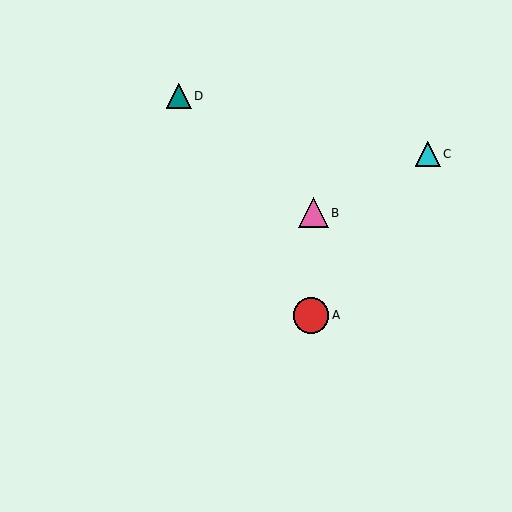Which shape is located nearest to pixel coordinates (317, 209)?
The pink triangle (labeled B) at (314, 213) is nearest to that location.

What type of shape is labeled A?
Shape A is a red circle.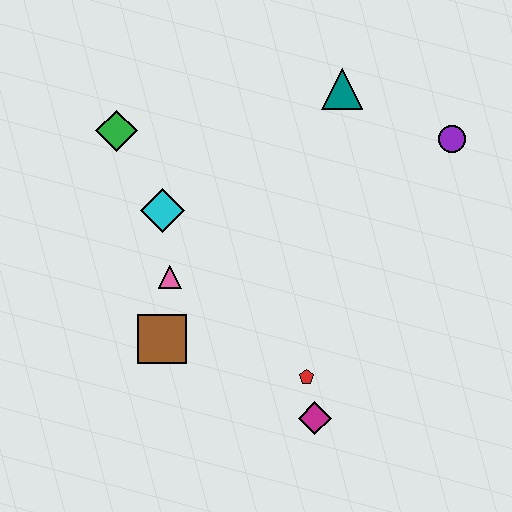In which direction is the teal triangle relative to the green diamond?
The teal triangle is to the right of the green diamond.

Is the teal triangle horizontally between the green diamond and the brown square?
No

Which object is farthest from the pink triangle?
The purple circle is farthest from the pink triangle.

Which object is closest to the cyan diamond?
The pink triangle is closest to the cyan diamond.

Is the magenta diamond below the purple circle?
Yes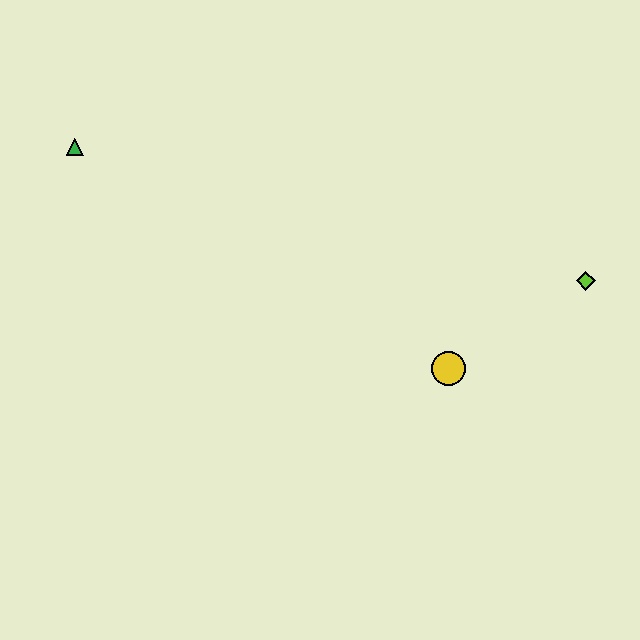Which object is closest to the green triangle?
The yellow circle is closest to the green triangle.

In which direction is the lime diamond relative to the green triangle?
The lime diamond is to the right of the green triangle.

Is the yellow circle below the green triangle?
Yes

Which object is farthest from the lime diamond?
The green triangle is farthest from the lime diamond.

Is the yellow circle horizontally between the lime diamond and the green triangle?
Yes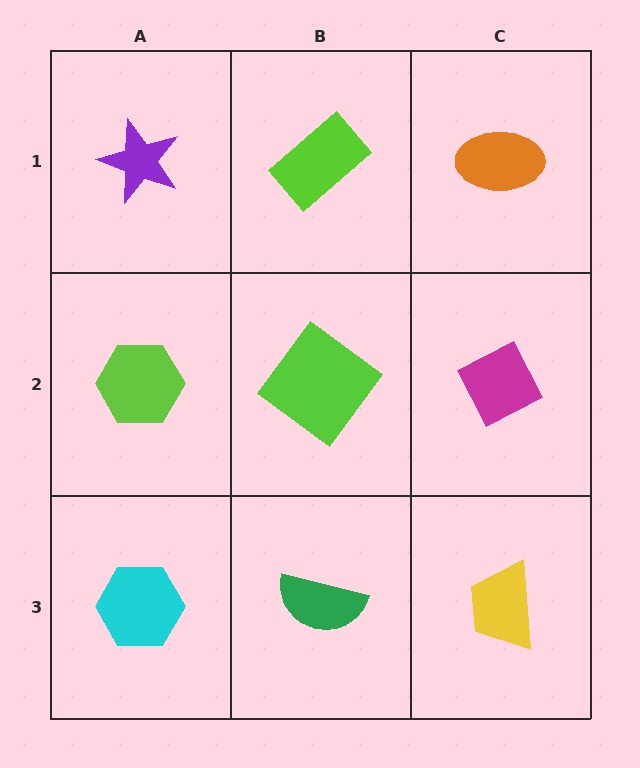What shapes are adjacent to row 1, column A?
A lime hexagon (row 2, column A), a lime rectangle (row 1, column B).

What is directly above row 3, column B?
A lime diamond.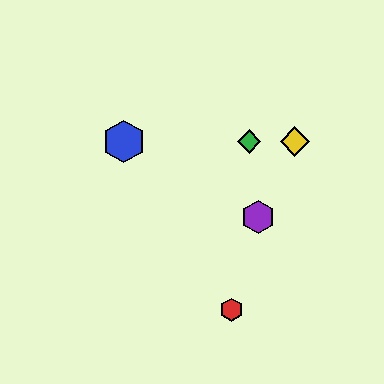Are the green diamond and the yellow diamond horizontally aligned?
Yes, both are at y≈142.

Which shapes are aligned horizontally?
The blue hexagon, the green diamond, the yellow diamond are aligned horizontally.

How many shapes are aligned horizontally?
3 shapes (the blue hexagon, the green diamond, the yellow diamond) are aligned horizontally.